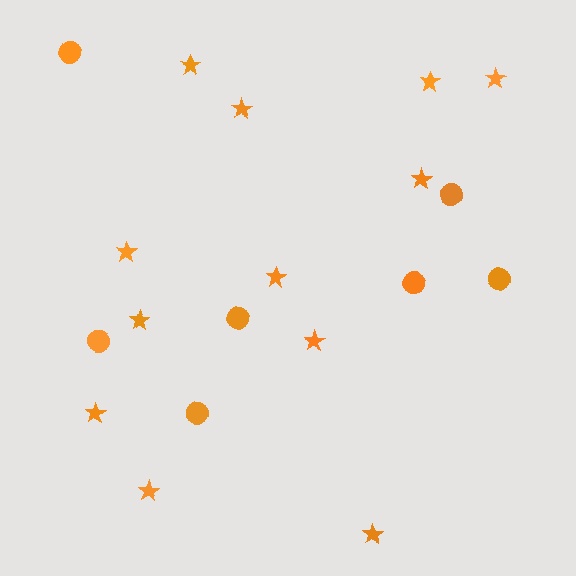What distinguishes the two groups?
There are 2 groups: one group of stars (12) and one group of circles (7).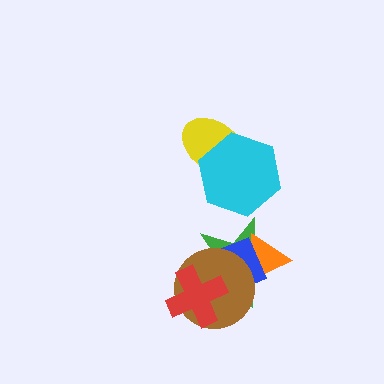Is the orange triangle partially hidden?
Yes, it is partially covered by another shape.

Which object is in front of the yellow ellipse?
The cyan hexagon is in front of the yellow ellipse.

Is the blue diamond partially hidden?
Yes, it is partially covered by another shape.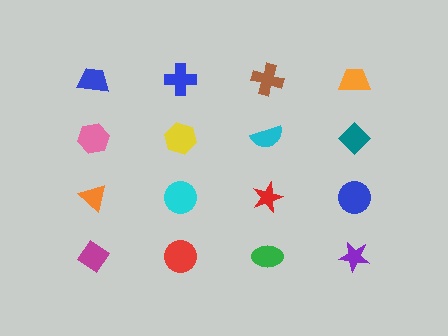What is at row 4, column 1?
A magenta diamond.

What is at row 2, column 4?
A teal diamond.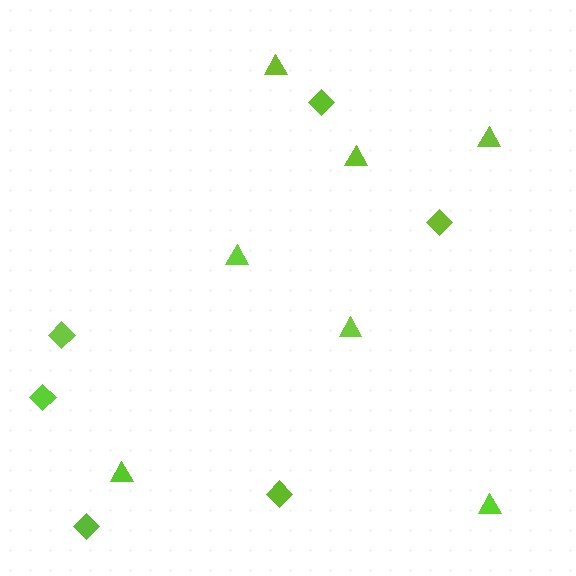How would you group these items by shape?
There are 2 groups: one group of diamonds (6) and one group of triangles (7).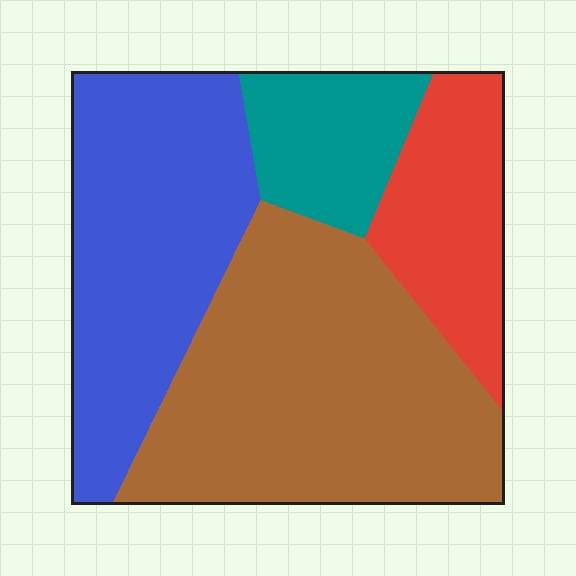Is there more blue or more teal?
Blue.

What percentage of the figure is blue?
Blue takes up between a quarter and a half of the figure.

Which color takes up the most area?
Brown, at roughly 40%.